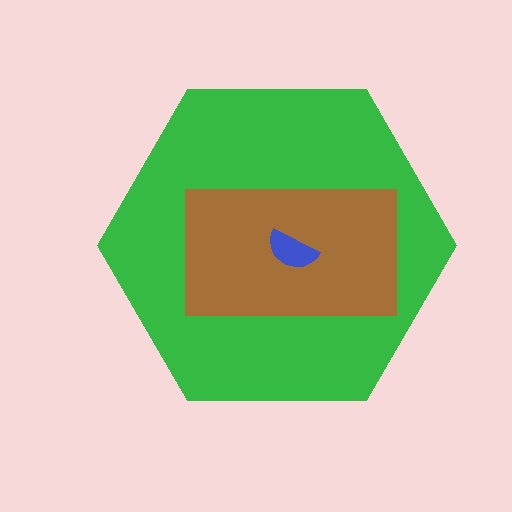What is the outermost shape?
The green hexagon.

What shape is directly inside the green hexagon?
The brown rectangle.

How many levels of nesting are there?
3.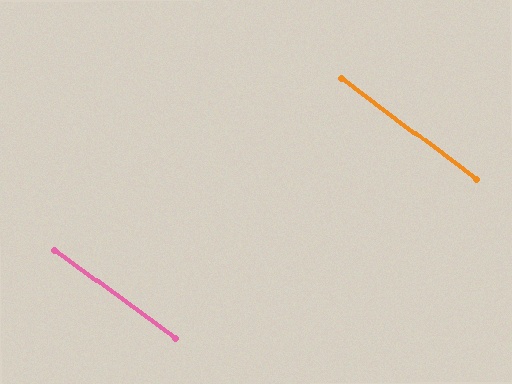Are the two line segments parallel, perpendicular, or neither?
Parallel — their directions differ by only 1.2°.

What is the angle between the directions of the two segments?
Approximately 1 degree.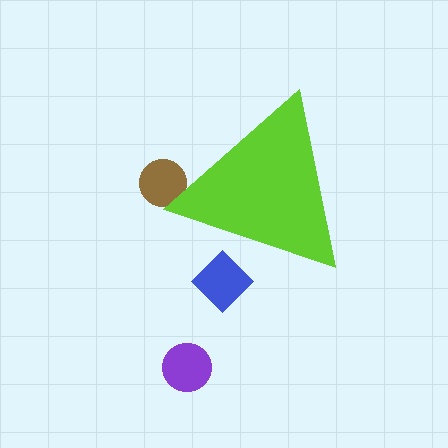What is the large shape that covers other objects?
A lime triangle.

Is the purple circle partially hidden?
No, the purple circle is fully visible.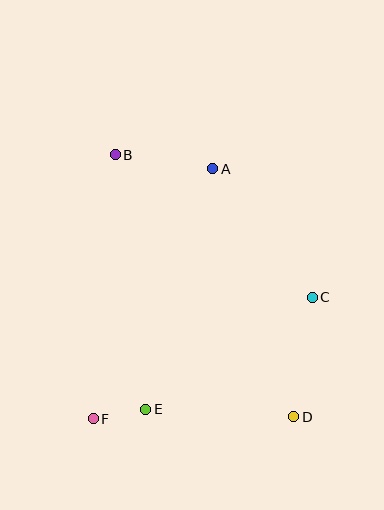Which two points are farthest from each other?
Points B and D are farthest from each other.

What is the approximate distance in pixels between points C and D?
The distance between C and D is approximately 121 pixels.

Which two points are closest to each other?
Points E and F are closest to each other.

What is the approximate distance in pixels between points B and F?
The distance between B and F is approximately 265 pixels.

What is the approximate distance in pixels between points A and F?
The distance between A and F is approximately 277 pixels.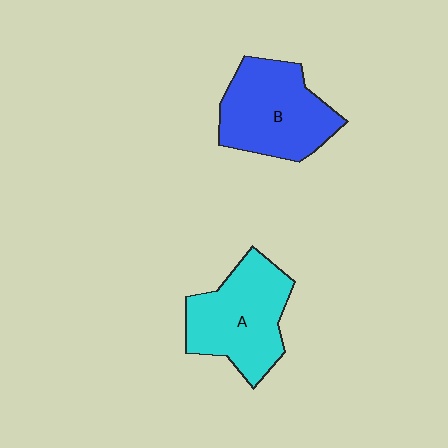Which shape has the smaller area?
Shape B (blue).